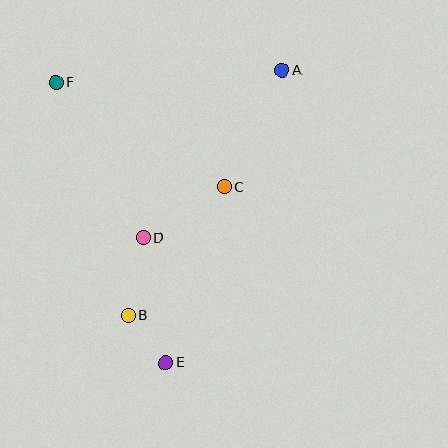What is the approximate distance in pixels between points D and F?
The distance between D and F is approximately 179 pixels.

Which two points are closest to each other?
Points B and E are closest to each other.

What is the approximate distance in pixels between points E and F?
The distance between E and F is approximately 301 pixels.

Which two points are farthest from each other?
Points A and E are farthest from each other.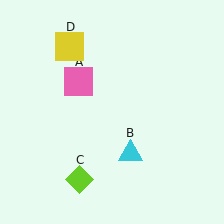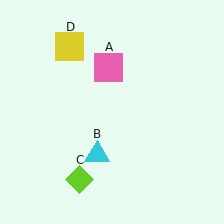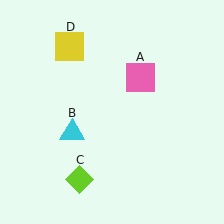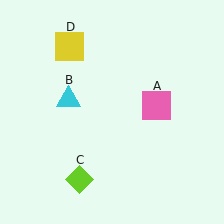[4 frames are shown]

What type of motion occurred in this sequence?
The pink square (object A), cyan triangle (object B) rotated clockwise around the center of the scene.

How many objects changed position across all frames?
2 objects changed position: pink square (object A), cyan triangle (object B).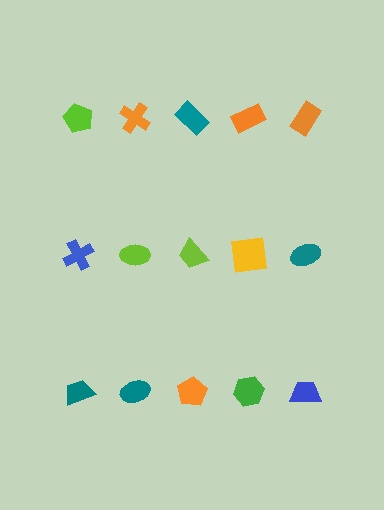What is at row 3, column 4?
A green hexagon.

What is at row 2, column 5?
A teal ellipse.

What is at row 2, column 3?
A lime trapezoid.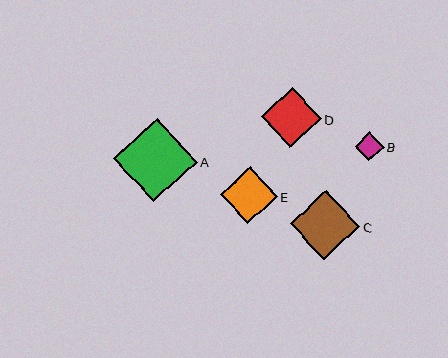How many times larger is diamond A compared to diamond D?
Diamond A is approximately 1.4 times the size of diamond D.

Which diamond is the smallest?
Diamond B is the smallest with a size of approximately 29 pixels.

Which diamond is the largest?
Diamond A is the largest with a size of approximately 83 pixels.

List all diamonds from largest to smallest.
From largest to smallest: A, C, D, E, B.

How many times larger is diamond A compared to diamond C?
Diamond A is approximately 1.2 times the size of diamond C.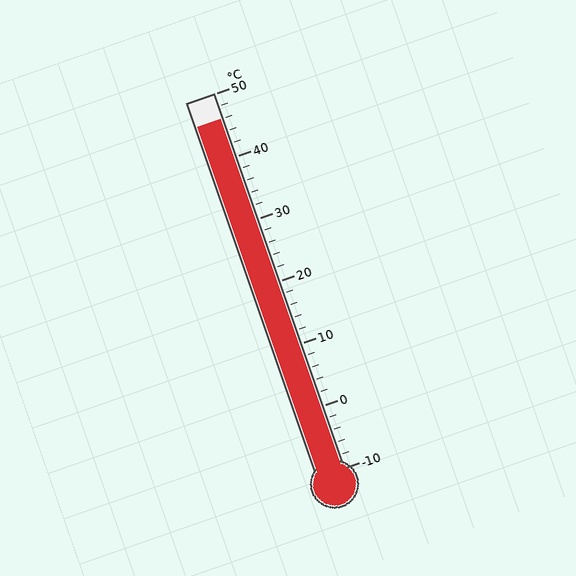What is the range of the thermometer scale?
The thermometer scale ranges from -10°C to 50°C.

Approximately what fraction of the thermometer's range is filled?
The thermometer is filled to approximately 95% of its range.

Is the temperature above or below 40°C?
The temperature is above 40°C.